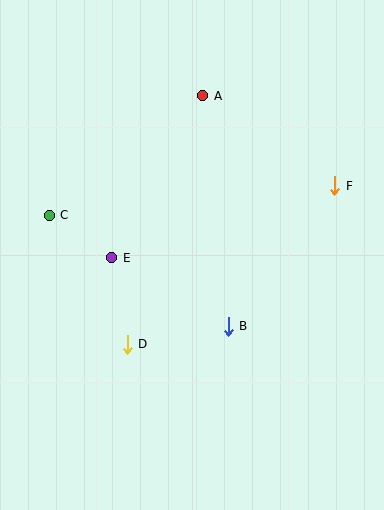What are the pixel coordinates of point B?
Point B is at (228, 326).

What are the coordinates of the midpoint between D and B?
The midpoint between D and B is at (178, 335).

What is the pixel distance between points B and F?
The distance between B and F is 176 pixels.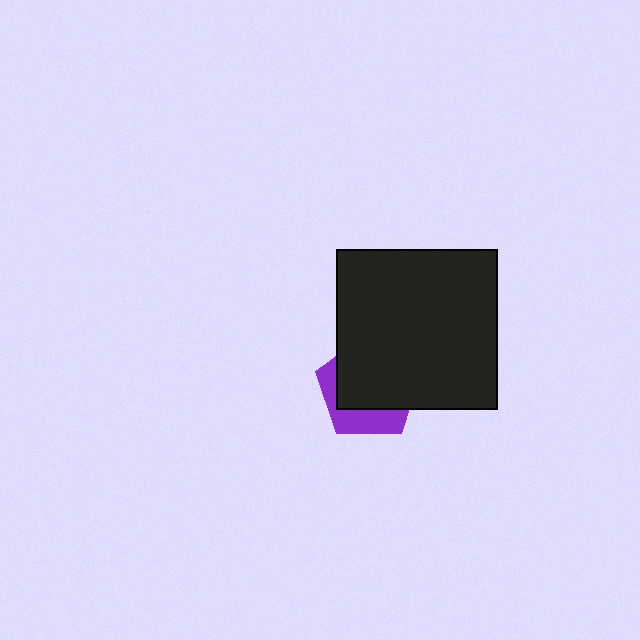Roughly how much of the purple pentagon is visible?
A small part of it is visible (roughly 33%).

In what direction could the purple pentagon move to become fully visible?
The purple pentagon could move toward the lower-left. That would shift it out from behind the black square entirely.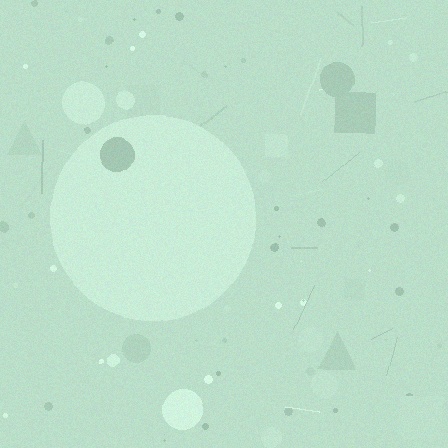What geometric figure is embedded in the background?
A circle is embedded in the background.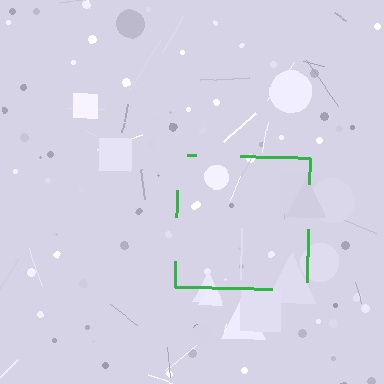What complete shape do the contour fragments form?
The contour fragments form a square.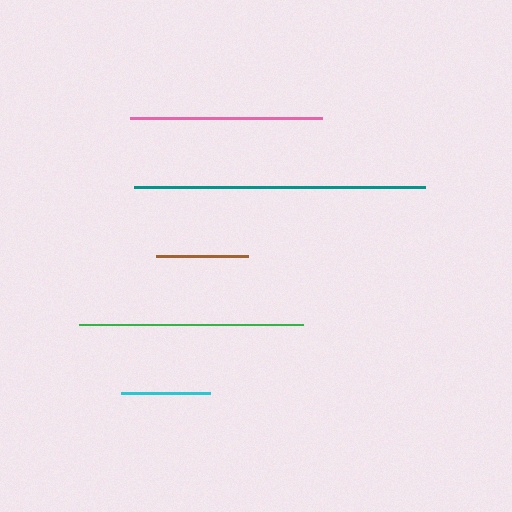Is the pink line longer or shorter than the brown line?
The pink line is longer than the brown line.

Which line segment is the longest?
The teal line is the longest at approximately 291 pixels.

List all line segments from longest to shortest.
From longest to shortest: teal, green, pink, brown, cyan.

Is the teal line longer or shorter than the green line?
The teal line is longer than the green line.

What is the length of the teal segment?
The teal segment is approximately 291 pixels long.